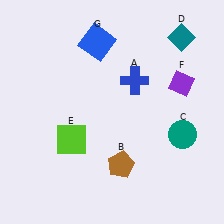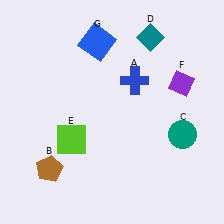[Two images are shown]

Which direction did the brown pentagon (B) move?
The brown pentagon (B) moved left.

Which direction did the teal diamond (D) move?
The teal diamond (D) moved left.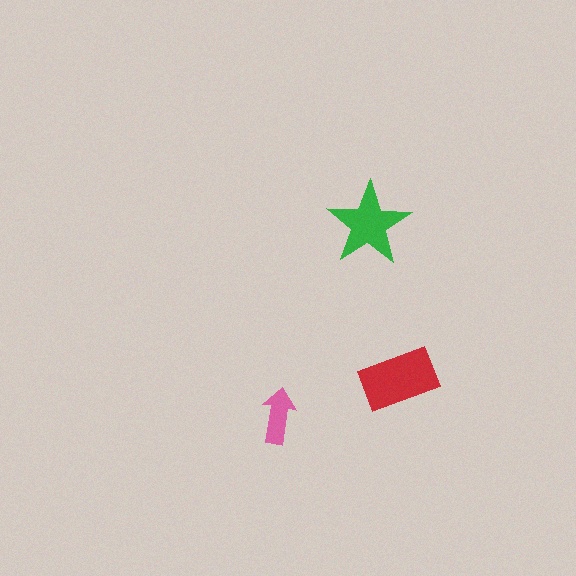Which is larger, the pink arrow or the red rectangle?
The red rectangle.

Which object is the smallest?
The pink arrow.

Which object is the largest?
The red rectangle.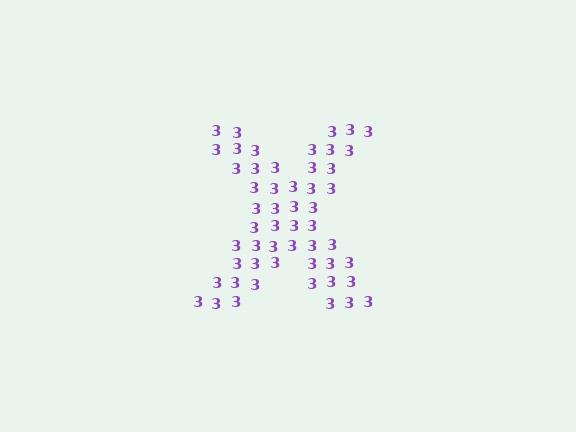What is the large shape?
The large shape is the letter X.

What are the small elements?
The small elements are digit 3's.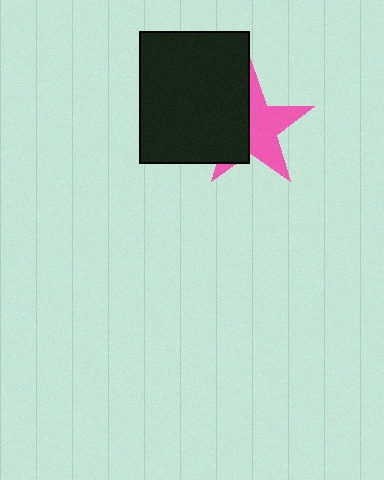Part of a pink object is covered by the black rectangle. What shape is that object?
It is a star.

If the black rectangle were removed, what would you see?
You would see the complete pink star.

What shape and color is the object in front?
The object in front is a black rectangle.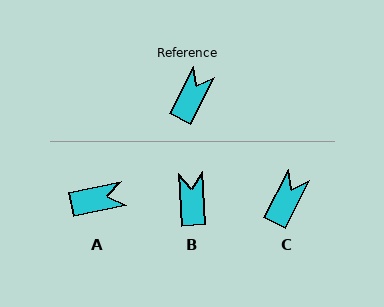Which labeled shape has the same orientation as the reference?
C.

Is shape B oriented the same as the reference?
No, it is off by about 31 degrees.